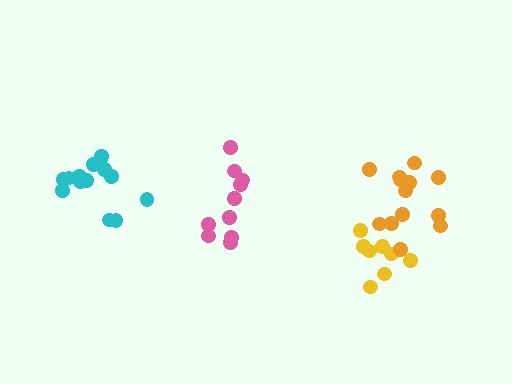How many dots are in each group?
Group 1: 8 dots, Group 2: 13 dots, Group 3: 10 dots, Group 4: 13 dots (44 total).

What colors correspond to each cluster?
The clusters are colored: yellow, cyan, pink, orange.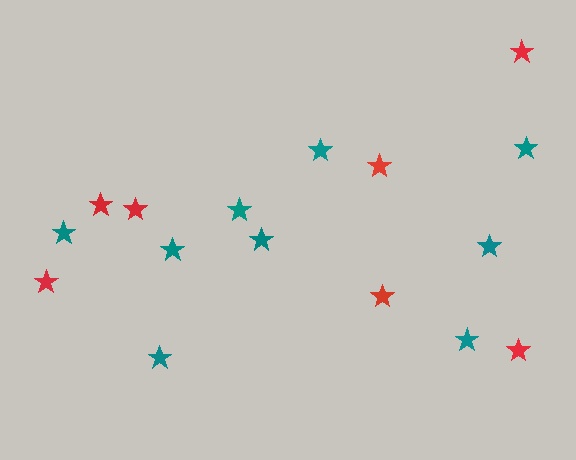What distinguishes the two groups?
There are 2 groups: one group of red stars (7) and one group of teal stars (9).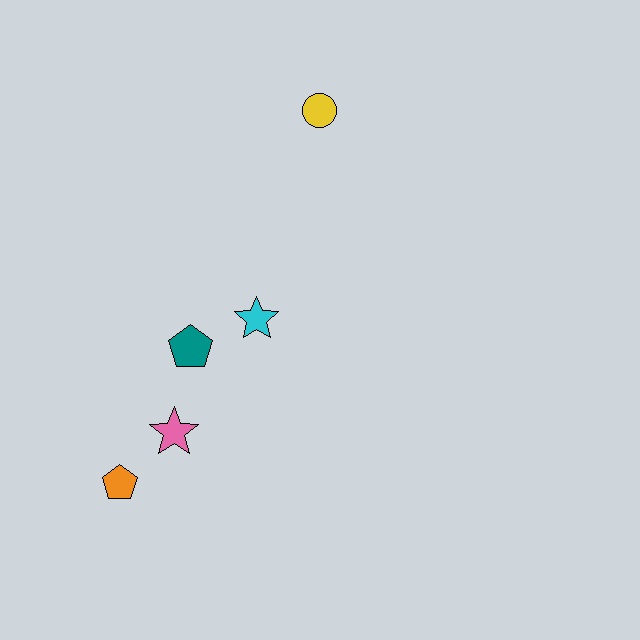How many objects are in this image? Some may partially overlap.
There are 5 objects.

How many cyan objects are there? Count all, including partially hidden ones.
There is 1 cyan object.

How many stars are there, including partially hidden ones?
There are 2 stars.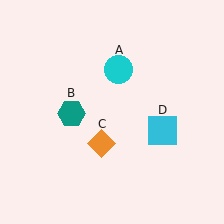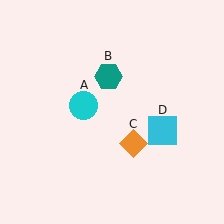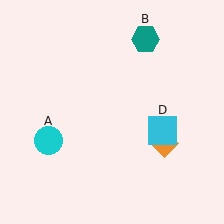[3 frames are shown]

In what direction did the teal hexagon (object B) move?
The teal hexagon (object B) moved up and to the right.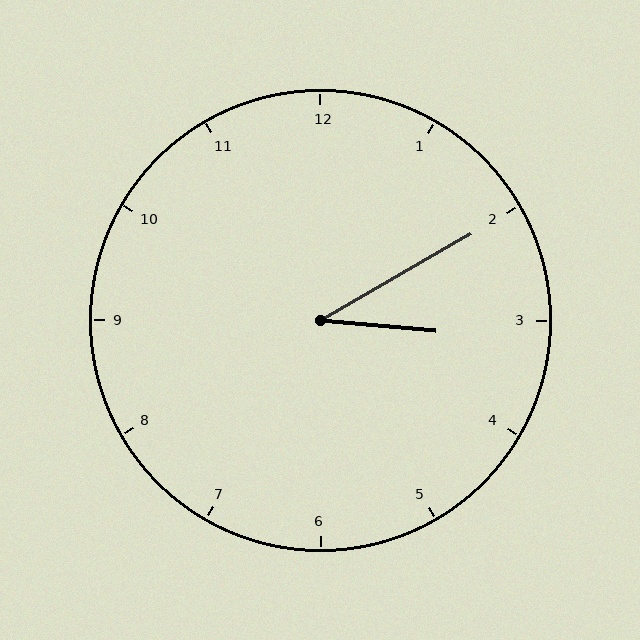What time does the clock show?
3:10.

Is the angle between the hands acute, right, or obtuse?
It is acute.